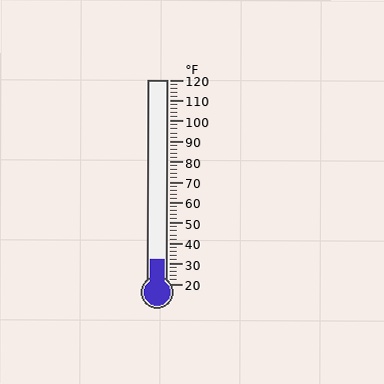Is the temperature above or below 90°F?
The temperature is below 90°F.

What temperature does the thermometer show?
The thermometer shows approximately 32°F.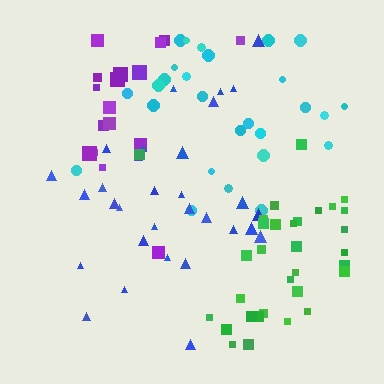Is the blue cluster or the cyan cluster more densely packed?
Blue.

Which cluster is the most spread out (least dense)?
Purple.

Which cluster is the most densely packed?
Green.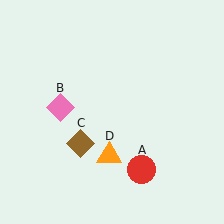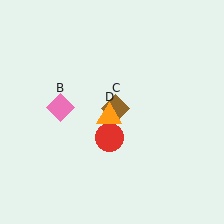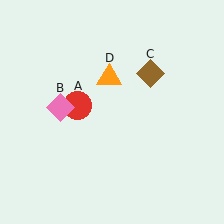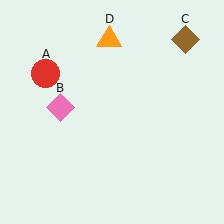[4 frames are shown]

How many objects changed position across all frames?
3 objects changed position: red circle (object A), brown diamond (object C), orange triangle (object D).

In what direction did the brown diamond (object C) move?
The brown diamond (object C) moved up and to the right.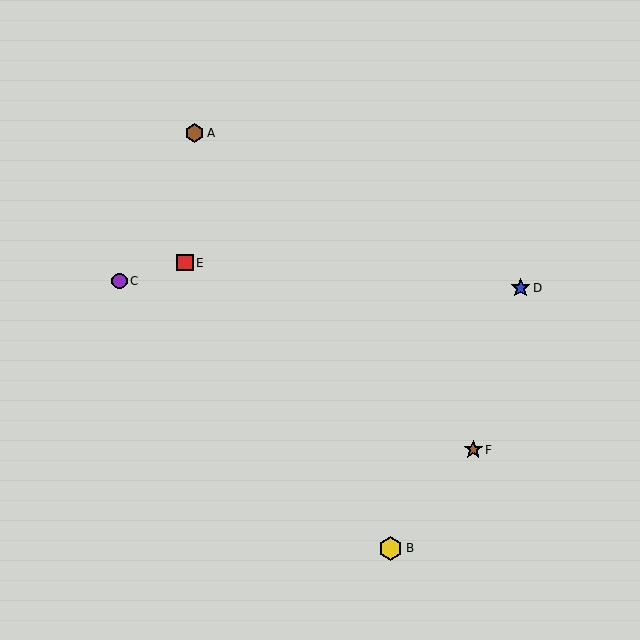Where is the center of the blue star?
The center of the blue star is at (521, 288).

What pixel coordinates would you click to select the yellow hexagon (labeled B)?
Click at (391, 548) to select the yellow hexagon B.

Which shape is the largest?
The yellow hexagon (labeled B) is the largest.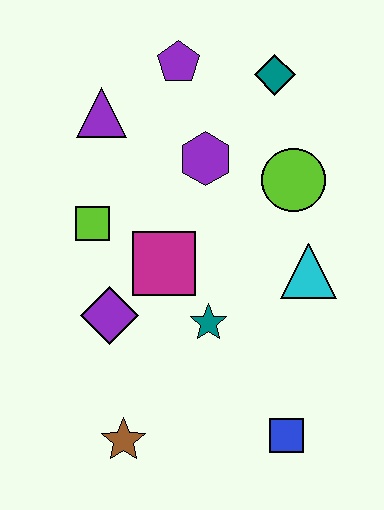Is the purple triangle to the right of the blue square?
No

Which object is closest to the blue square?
The teal star is closest to the blue square.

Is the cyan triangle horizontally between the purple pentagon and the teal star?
No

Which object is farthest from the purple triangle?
The blue square is farthest from the purple triangle.